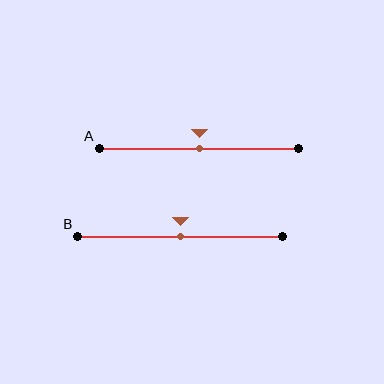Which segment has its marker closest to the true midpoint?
Segment A has its marker closest to the true midpoint.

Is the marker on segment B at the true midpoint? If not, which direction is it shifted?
Yes, the marker on segment B is at the true midpoint.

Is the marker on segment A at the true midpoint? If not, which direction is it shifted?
Yes, the marker on segment A is at the true midpoint.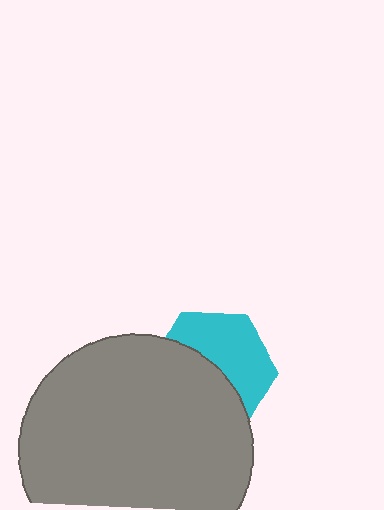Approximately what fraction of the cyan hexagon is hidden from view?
Roughly 51% of the cyan hexagon is hidden behind the gray circle.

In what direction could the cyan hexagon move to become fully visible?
The cyan hexagon could move up. That would shift it out from behind the gray circle entirely.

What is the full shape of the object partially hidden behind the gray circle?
The partially hidden object is a cyan hexagon.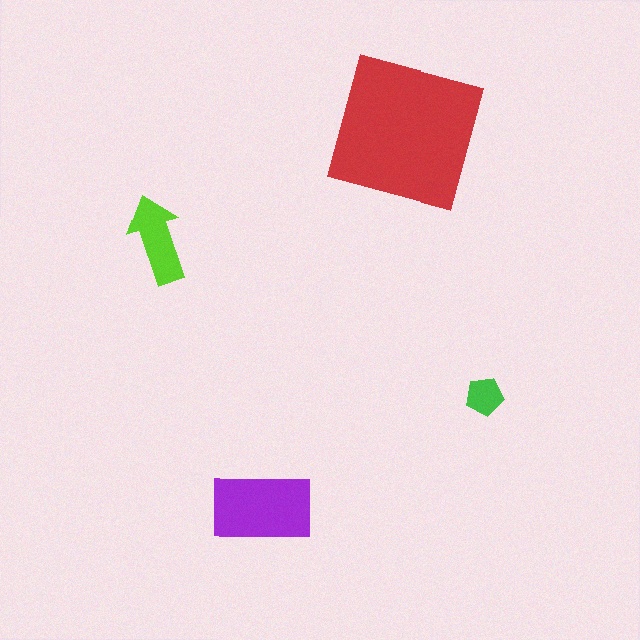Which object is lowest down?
The purple rectangle is bottommost.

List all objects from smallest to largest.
The green pentagon, the lime arrow, the purple rectangle, the red square.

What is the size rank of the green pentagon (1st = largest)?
4th.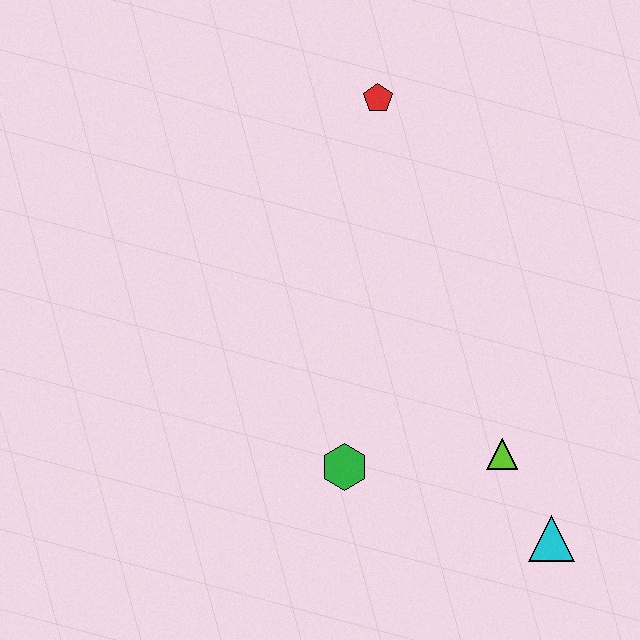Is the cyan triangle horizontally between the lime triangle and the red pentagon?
No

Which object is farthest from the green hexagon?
The red pentagon is farthest from the green hexagon.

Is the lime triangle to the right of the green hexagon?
Yes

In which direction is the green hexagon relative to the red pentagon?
The green hexagon is below the red pentagon.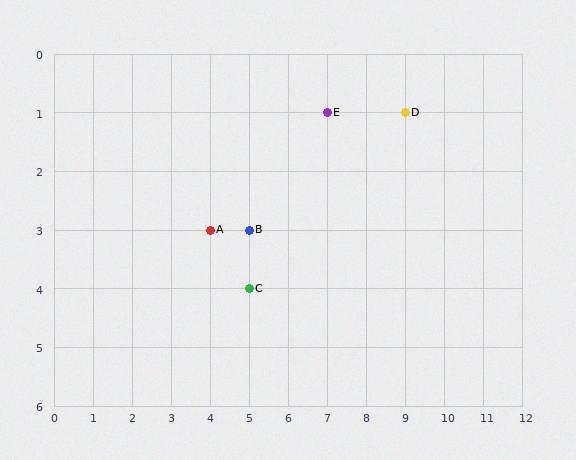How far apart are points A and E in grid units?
Points A and E are 3 columns and 2 rows apart (about 3.6 grid units diagonally).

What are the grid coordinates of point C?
Point C is at grid coordinates (5, 4).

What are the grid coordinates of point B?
Point B is at grid coordinates (5, 3).